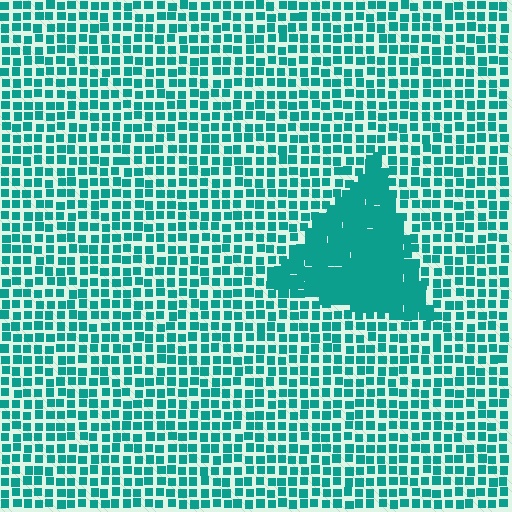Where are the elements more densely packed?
The elements are more densely packed inside the triangle boundary.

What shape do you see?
I see a triangle.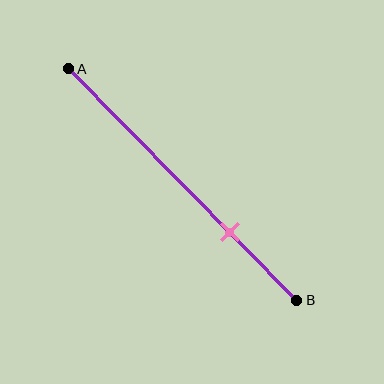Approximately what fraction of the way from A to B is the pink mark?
The pink mark is approximately 70% of the way from A to B.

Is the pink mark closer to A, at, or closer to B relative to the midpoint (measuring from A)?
The pink mark is closer to point B than the midpoint of segment AB.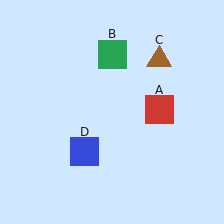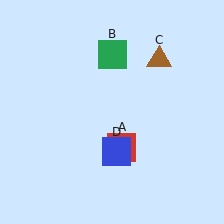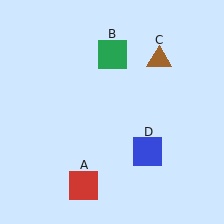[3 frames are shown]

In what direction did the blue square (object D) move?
The blue square (object D) moved right.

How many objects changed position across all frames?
2 objects changed position: red square (object A), blue square (object D).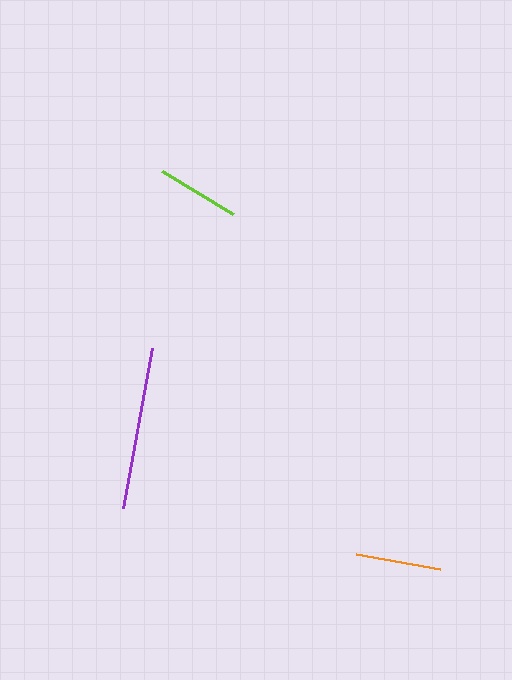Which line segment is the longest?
The purple line is the longest at approximately 162 pixels.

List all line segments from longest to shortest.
From longest to shortest: purple, orange, lime.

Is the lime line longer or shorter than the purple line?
The purple line is longer than the lime line.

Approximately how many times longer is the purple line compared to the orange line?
The purple line is approximately 1.9 times the length of the orange line.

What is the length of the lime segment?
The lime segment is approximately 83 pixels long.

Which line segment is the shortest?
The lime line is the shortest at approximately 83 pixels.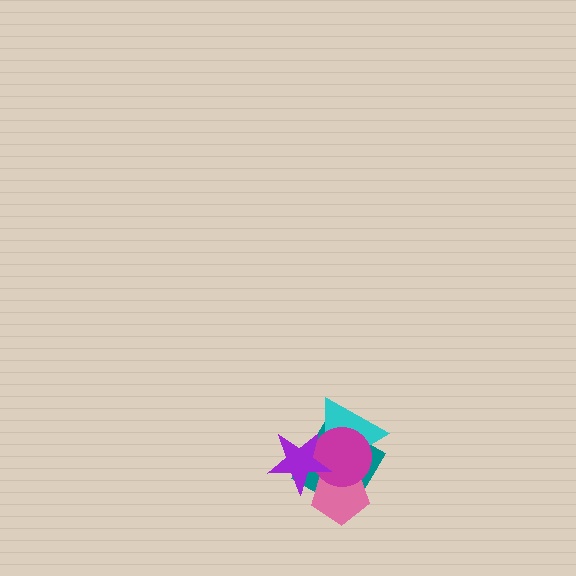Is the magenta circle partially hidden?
Yes, it is partially covered by another shape.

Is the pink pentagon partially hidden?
Yes, it is partially covered by another shape.